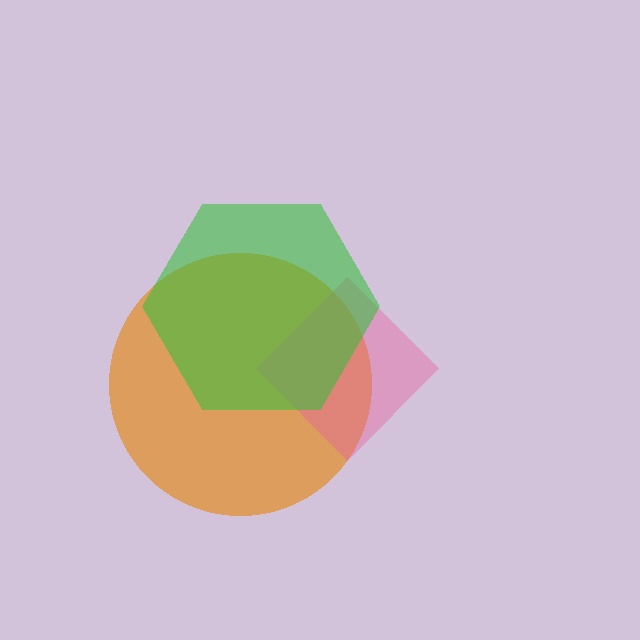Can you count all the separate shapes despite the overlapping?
Yes, there are 3 separate shapes.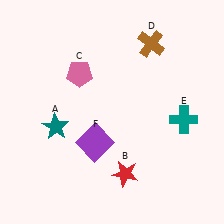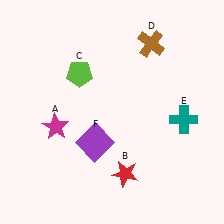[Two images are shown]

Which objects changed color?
A changed from teal to magenta. C changed from pink to lime.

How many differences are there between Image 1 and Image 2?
There are 2 differences between the two images.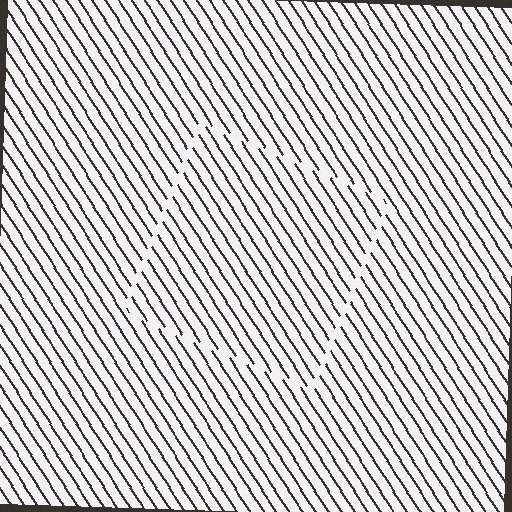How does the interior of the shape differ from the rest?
The interior of the shape contains the same grating, shifted by half a period — the contour is defined by the phase discontinuity where line-ends from the inner and outer gratings abut.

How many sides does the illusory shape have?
4 sides — the line-ends trace a square.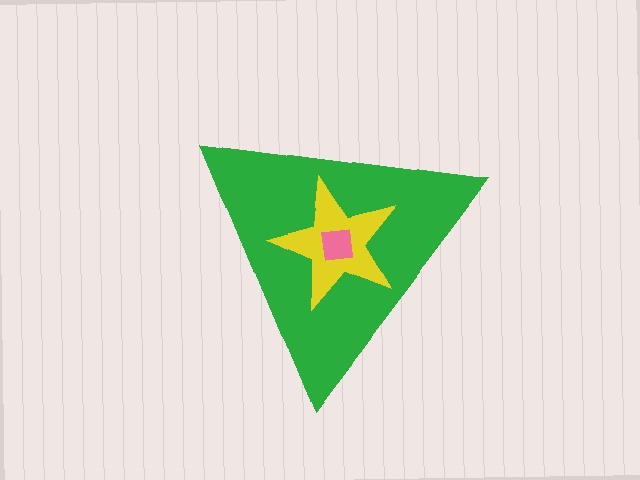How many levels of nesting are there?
3.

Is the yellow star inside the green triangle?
Yes.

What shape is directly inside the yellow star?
The pink square.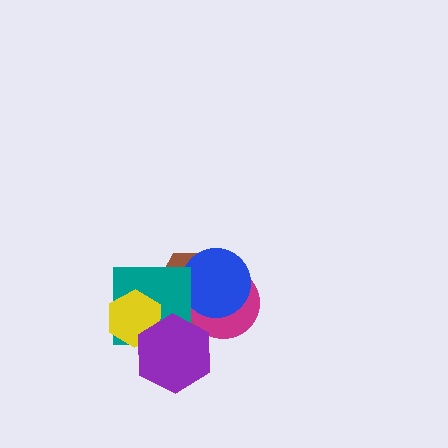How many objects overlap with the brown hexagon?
4 objects overlap with the brown hexagon.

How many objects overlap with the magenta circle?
2 objects overlap with the magenta circle.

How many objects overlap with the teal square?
3 objects overlap with the teal square.